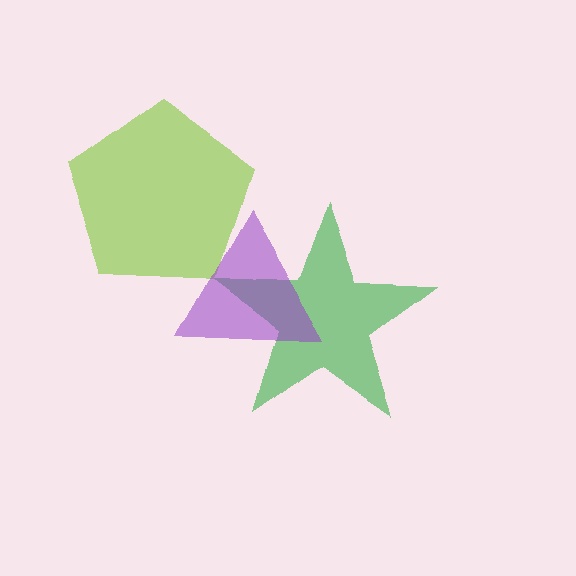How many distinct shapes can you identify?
There are 3 distinct shapes: a lime pentagon, a green star, a purple triangle.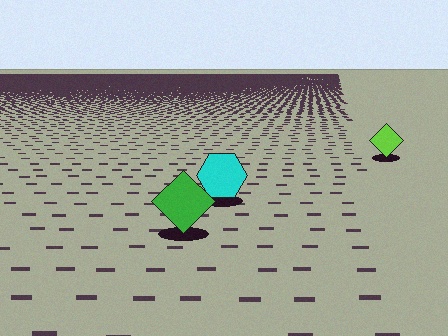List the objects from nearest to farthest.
From nearest to farthest: the green diamond, the cyan hexagon, the lime diamond.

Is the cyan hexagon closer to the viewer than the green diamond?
No. The green diamond is closer — you can tell from the texture gradient: the ground texture is coarser near it.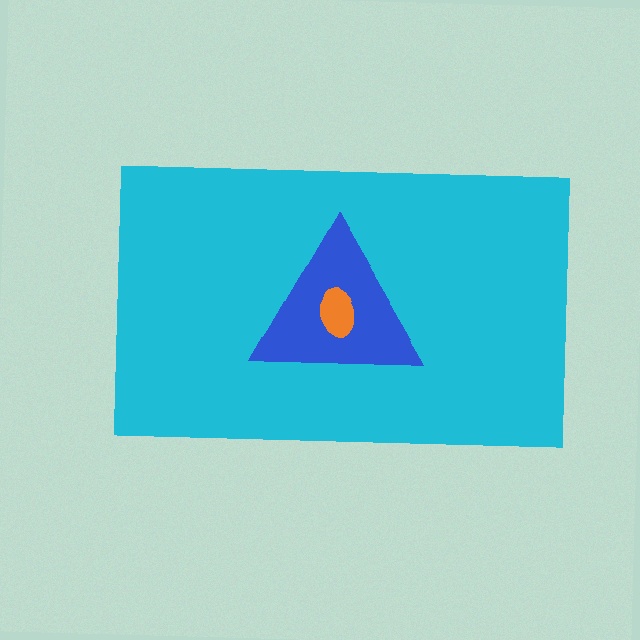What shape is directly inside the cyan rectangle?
The blue triangle.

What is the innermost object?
The orange ellipse.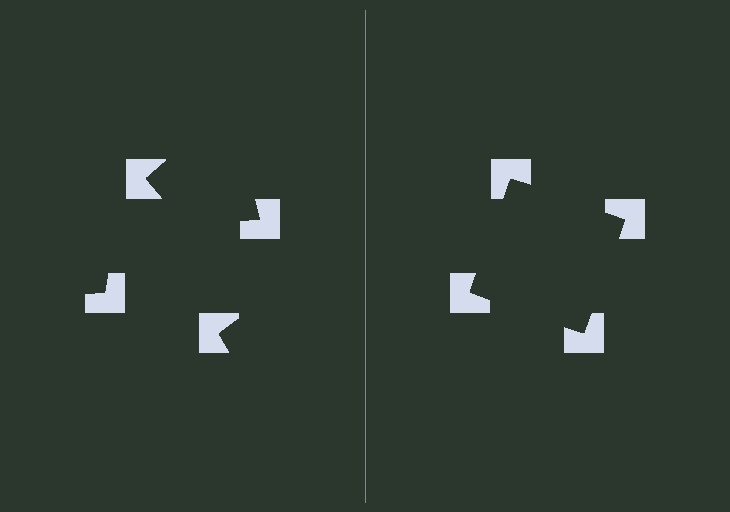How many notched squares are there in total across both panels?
8 — 4 on each side.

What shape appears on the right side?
An illusory square.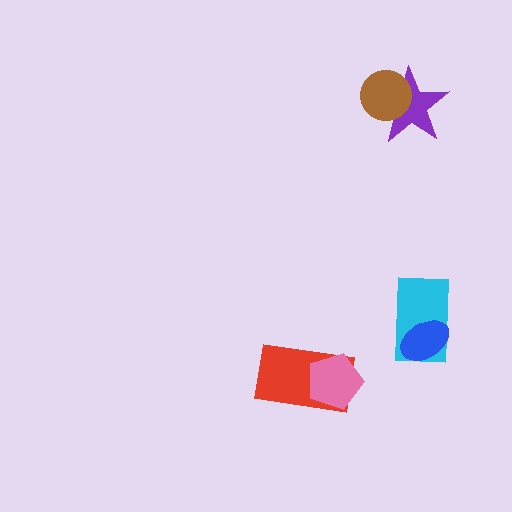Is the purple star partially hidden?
Yes, it is partially covered by another shape.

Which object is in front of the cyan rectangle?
The blue ellipse is in front of the cyan rectangle.